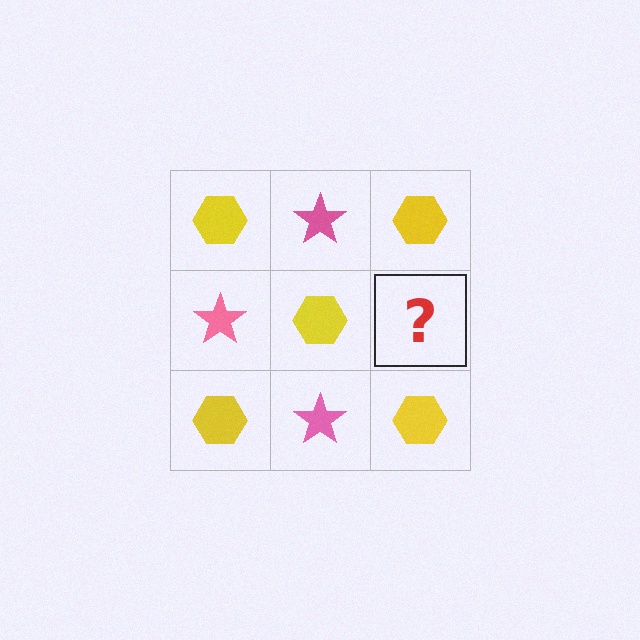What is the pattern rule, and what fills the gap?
The rule is that it alternates yellow hexagon and pink star in a checkerboard pattern. The gap should be filled with a pink star.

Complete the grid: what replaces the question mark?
The question mark should be replaced with a pink star.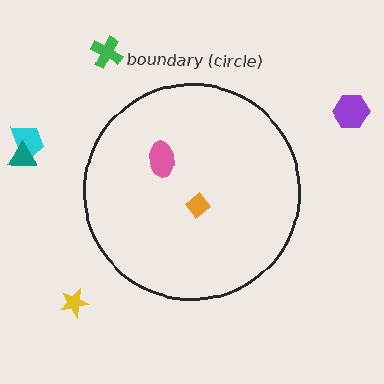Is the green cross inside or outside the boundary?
Outside.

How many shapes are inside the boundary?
2 inside, 5 outside.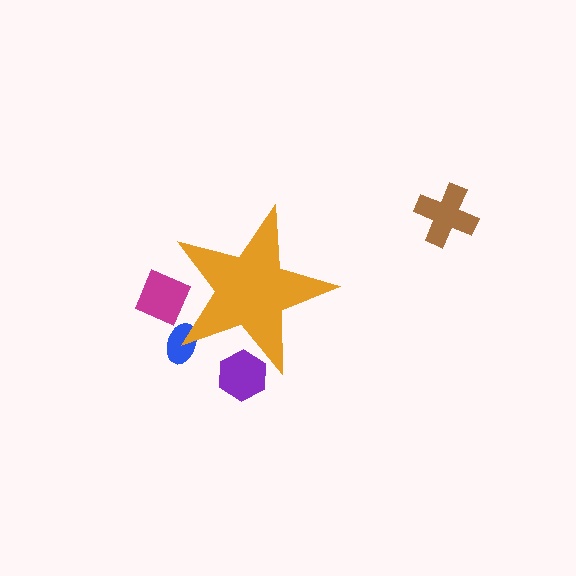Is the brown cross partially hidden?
No, the brown cross is fully visible.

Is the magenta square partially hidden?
Yes, the magenta square is partially hidden behind the orange star.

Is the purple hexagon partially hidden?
Yes, the purple hexagon is partially hidden behind the orange star.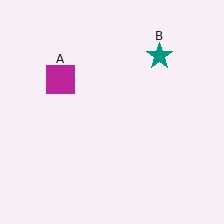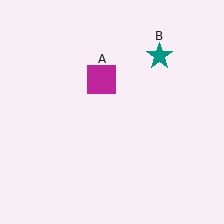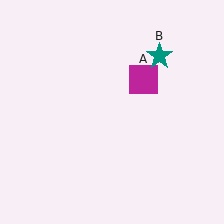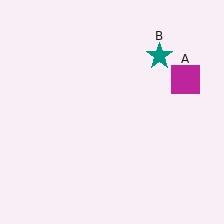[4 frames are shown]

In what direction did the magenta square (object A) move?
The magenta square (object A) moved right.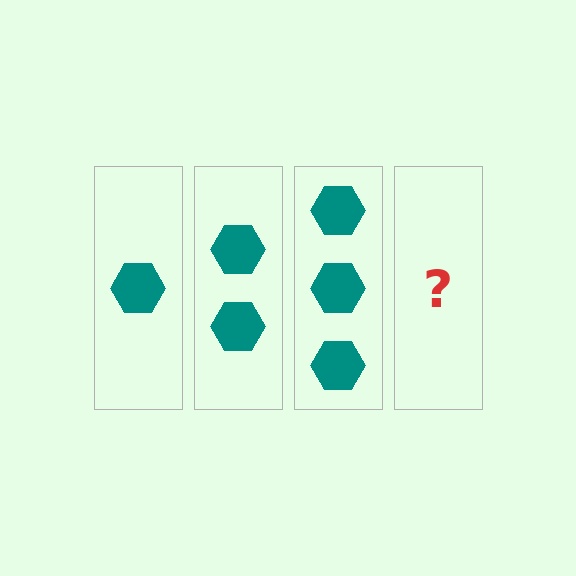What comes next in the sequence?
The next element should be 4 hexagons.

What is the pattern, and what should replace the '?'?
The pattern is that each step adds one more hexagon. The '?' should be 4 hexagons.